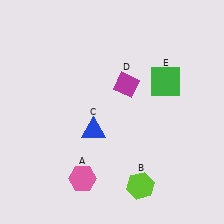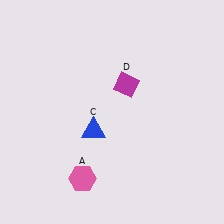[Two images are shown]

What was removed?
The lime hexagon (B), the green square (E) were removed in Image 2.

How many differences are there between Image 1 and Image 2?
There are 2 differences between the two images.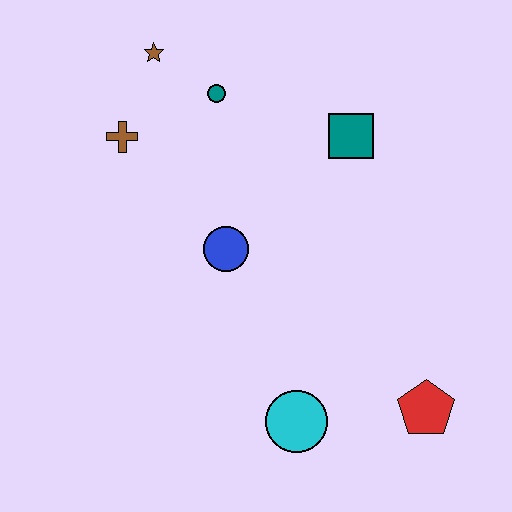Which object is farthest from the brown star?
The red pentagon is farthest from the brown star.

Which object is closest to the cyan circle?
The red pentagon is closest to the cyan circle.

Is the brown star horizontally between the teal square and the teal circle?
No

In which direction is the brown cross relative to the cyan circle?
The brown cross is above the cyan circle.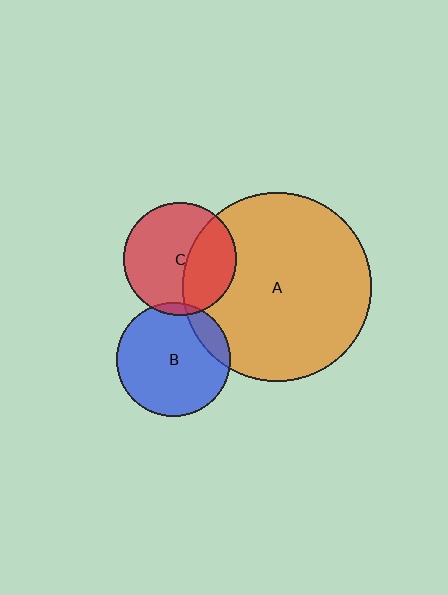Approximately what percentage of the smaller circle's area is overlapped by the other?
Approximately 35%.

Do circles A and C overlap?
Yes.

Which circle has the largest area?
Circle A (orange).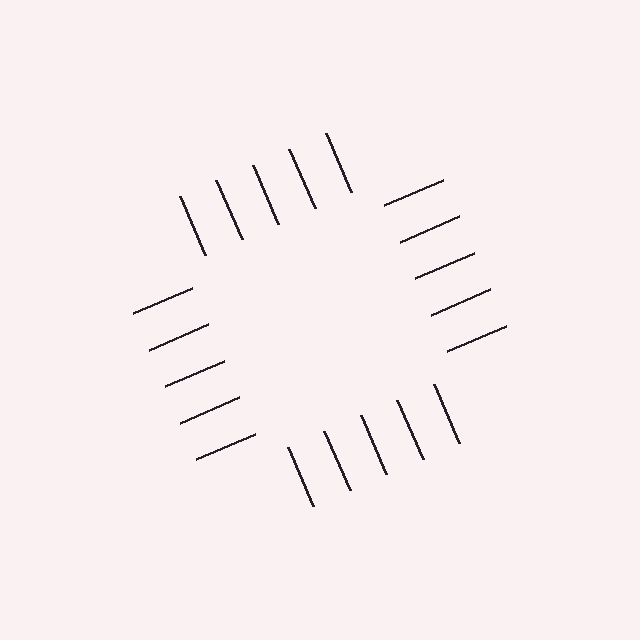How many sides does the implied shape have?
4 sides — the line-ends trace a square.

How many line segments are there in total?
20 — 5 along each of the 4 edges.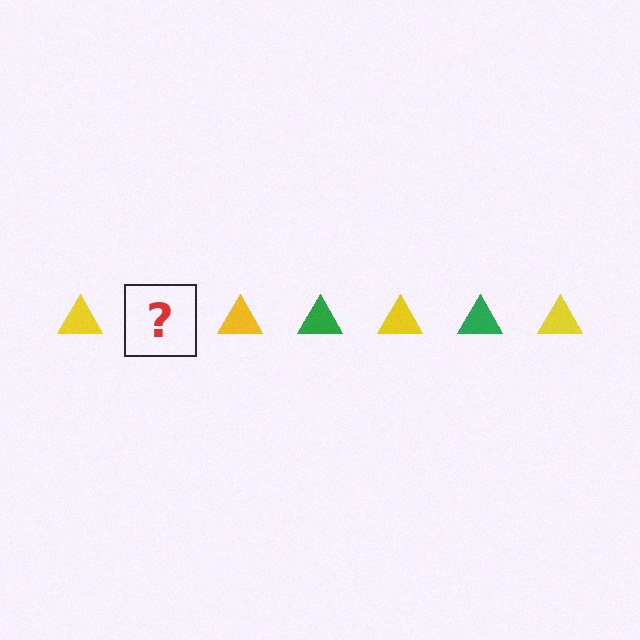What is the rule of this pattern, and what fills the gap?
The rule is that the pattern cycles through yellow, green triangles. The gap should be filled with a green triangle.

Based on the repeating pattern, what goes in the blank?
The blank should be a green triangle.